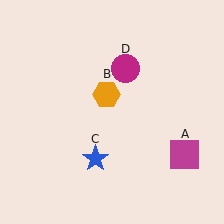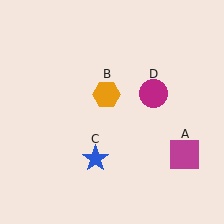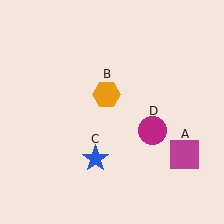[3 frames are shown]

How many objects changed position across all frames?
1 object changed position: magenta circle (object D).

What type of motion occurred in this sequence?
The magenta circle (object D) rotated clockwise around the center of the scene.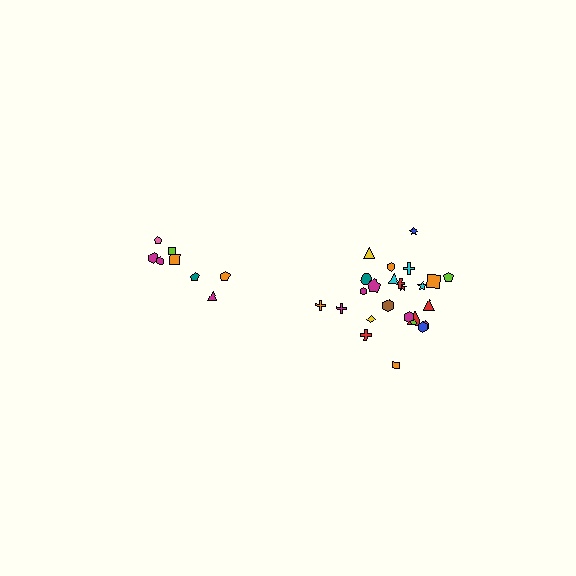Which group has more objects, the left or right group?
The right group.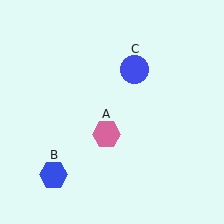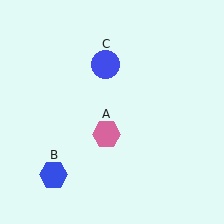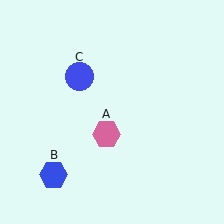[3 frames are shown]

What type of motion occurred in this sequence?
The blue circle (object C) rotated counterclockwise around the center of the scene.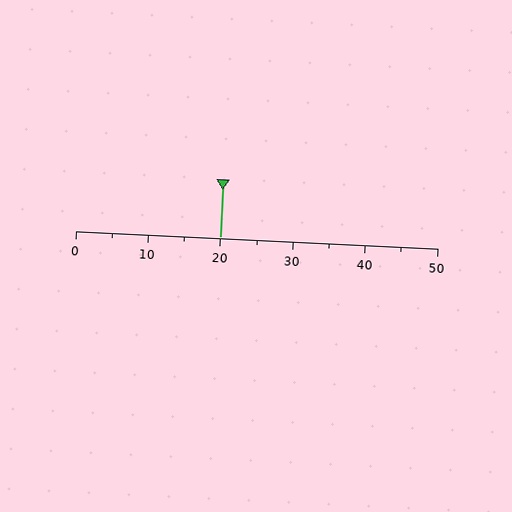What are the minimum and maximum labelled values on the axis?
The axis runs from 0 to 50.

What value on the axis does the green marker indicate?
The marker indicates approximately 20.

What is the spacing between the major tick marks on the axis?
The major ticks are spaced 10 apart.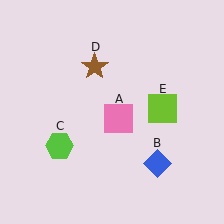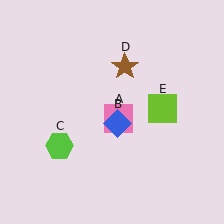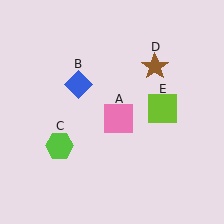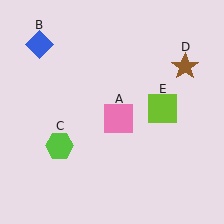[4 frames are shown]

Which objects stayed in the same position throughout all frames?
Pink square (object A) and lime hexagon (object C) and lime square (object E) remained stationary.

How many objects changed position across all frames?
2 objects changed position: blue diamond (object B), brown star (object D).